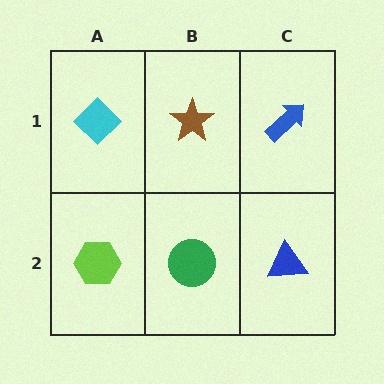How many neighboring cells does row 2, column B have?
3.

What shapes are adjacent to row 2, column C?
A blue arrow (row 1, column C), a green circle (row 2, column B).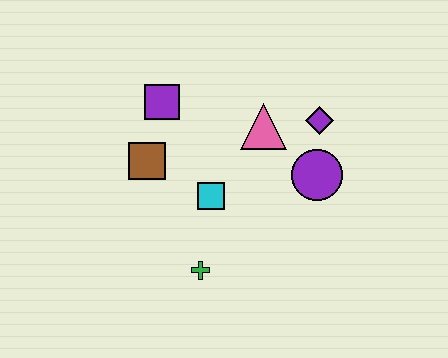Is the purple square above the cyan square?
Yes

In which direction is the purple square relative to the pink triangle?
The purple square is to the left of the pink triangle.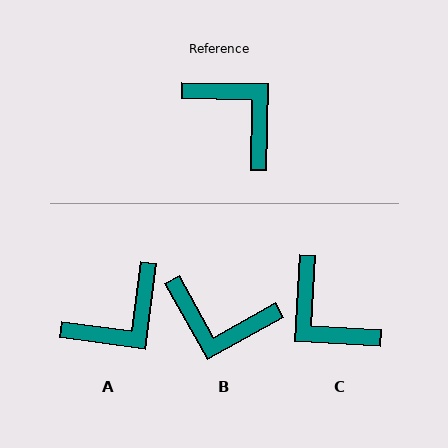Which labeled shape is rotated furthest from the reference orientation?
C, about 178 degrees away.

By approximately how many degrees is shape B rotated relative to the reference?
Approximately 150 degrees clockwise.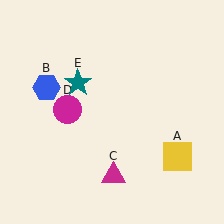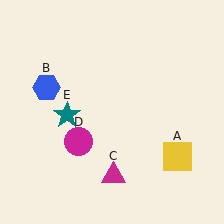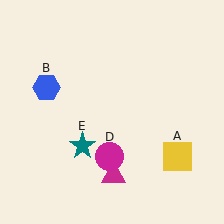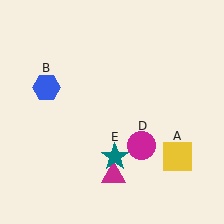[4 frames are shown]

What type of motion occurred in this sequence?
The magenta circle (object D), teal star (object E) rotated counterclockwise around the center of the scene.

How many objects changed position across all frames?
2 objects changed position: magenta circle (object D), teal star (object E).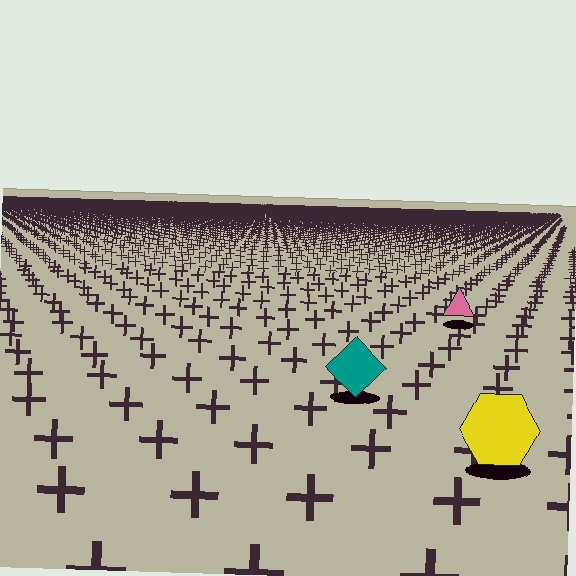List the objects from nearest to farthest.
From nearest to farthest: the yellow hexagon, the teal diamond, the pink triangle.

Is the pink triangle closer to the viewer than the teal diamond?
No. The teal diamond is closer — you can tell from the texture gradient: the ground texture is coarser near it.